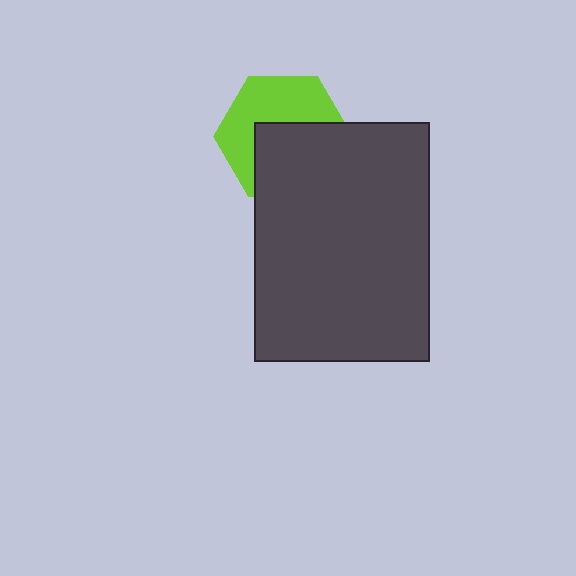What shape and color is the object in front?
The object in front is a dark gray rectangle.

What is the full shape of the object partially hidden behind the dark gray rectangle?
The partially hidden object is a lime hexagon.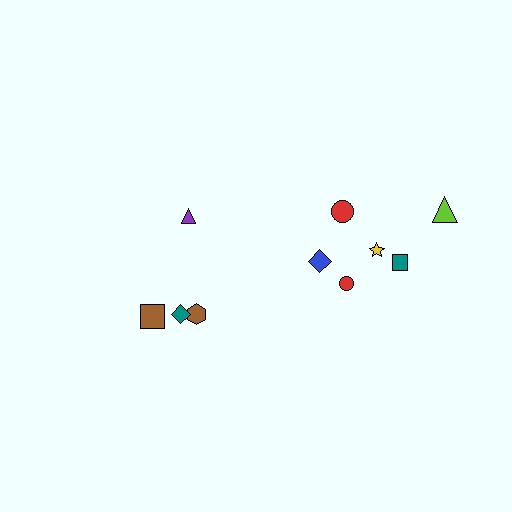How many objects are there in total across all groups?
There are 10 objects.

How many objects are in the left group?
There are 4 objects.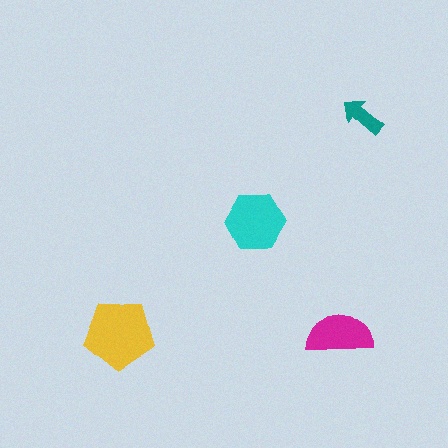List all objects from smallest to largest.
The teal arrow, the magenta semicircle, the cyan hexagon, the yellow pentagon.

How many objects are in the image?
There are 4 objects in the image.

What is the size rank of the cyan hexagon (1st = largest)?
2nd.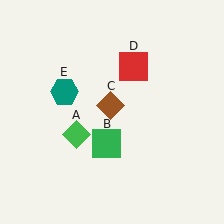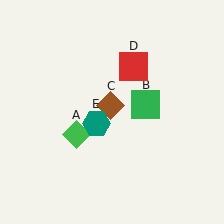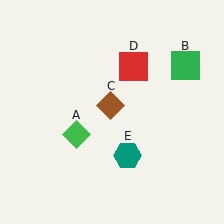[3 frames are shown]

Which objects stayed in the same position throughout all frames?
Green diamond (object A) and brown diamond (object C) and red square (object D) remained stationary.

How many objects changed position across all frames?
2 objects changed position: green square (object B), teal hexagon (object E).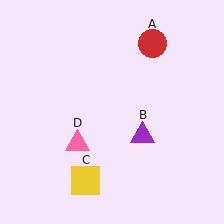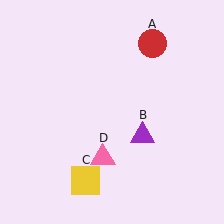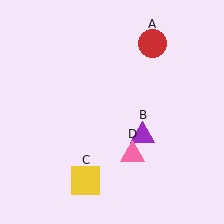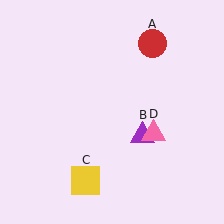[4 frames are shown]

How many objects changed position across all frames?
1 object changed position: pink triangle (object D).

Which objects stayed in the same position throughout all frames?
Red circle (object A) and purple triangle (object B) and yellow square (object C) remained stationary.